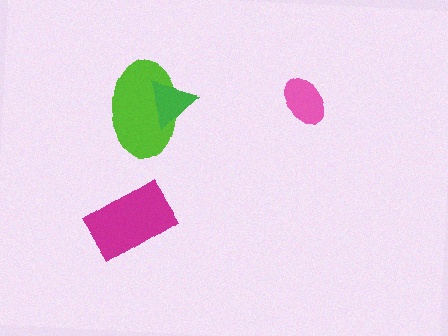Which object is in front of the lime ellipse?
The green triangle is in front of the lime ellipse.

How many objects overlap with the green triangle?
1 object overlaps with the green triangle.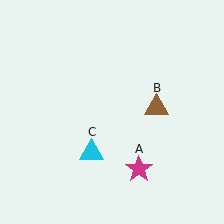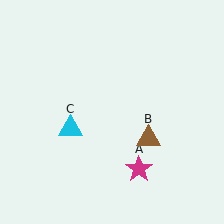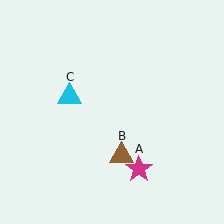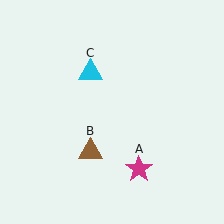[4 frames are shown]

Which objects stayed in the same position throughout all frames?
Magenta star (object A) remained stationary.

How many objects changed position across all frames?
2 objects changed position: brown triangle (object B), cyan triangle (object C).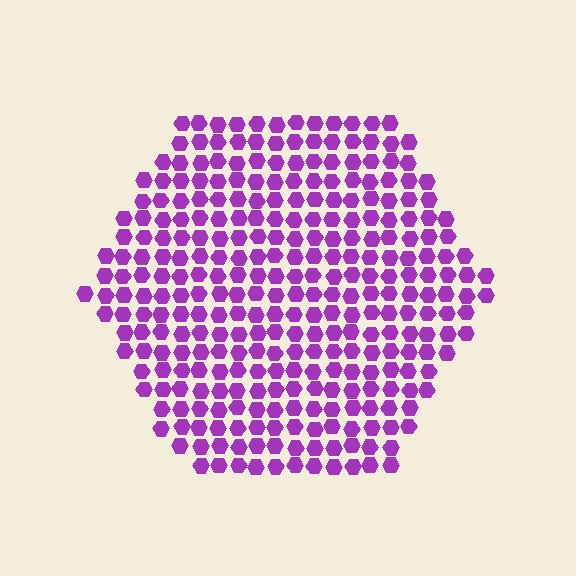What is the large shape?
The large shape is a hexagon.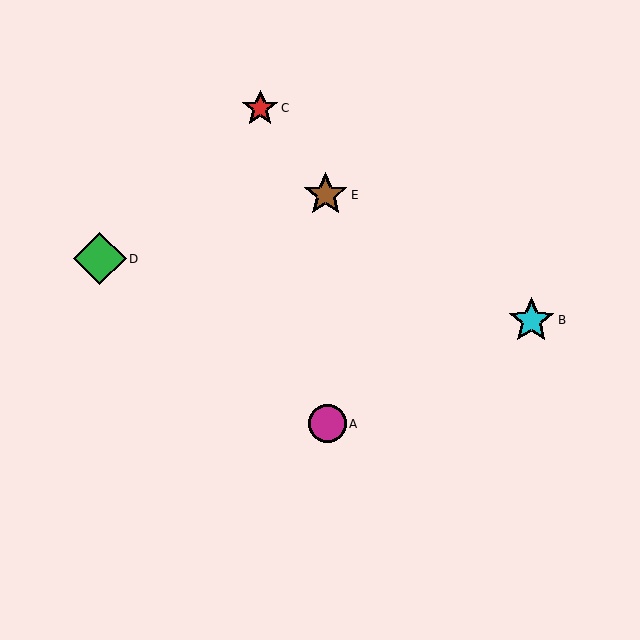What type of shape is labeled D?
Shape D is a green diamond.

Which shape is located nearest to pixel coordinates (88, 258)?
The green diamond (labeled D) at (100, 259) is nearest to that location.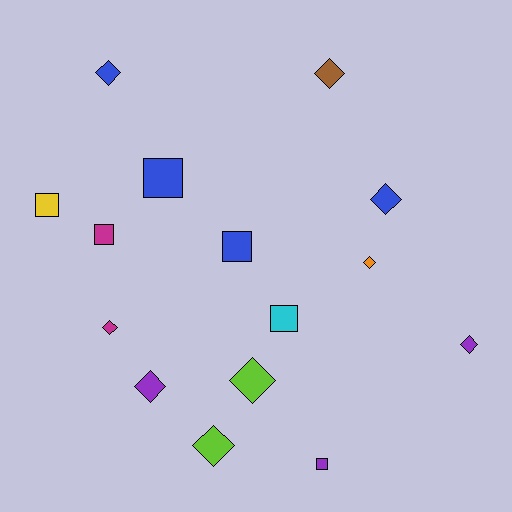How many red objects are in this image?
There are no red objects.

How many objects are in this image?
There are 15 objects.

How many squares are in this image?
There are 6 squares.